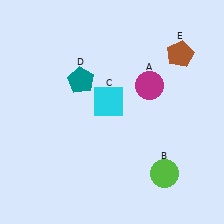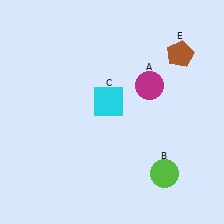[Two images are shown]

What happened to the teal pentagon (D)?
The teal pentagon (D) was removed in Image 2. It was in the top-left area of Image 1.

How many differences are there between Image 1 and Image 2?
There is 1 difference between the two images.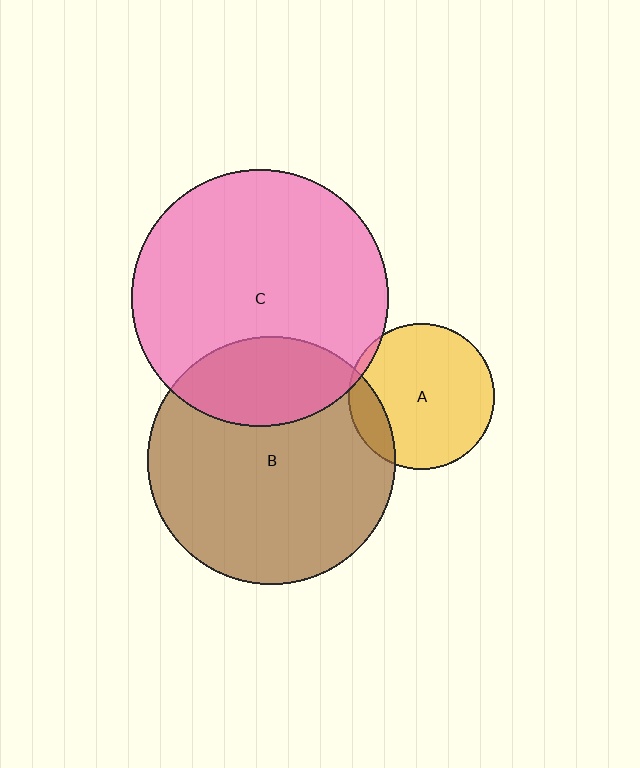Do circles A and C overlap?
Yes.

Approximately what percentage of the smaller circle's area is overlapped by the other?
Approximately 5%.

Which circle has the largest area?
Circle C (pink).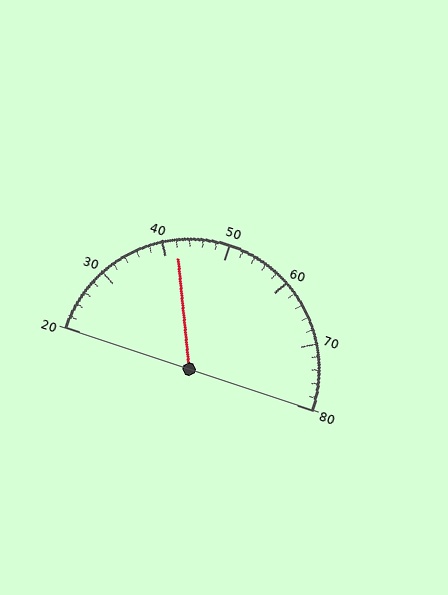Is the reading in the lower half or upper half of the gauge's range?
The reading is in the lower half of the range (20 to 80).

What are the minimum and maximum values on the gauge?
The gauge ranges from 20 to 80.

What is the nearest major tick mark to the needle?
The nearest major tick mark is 40.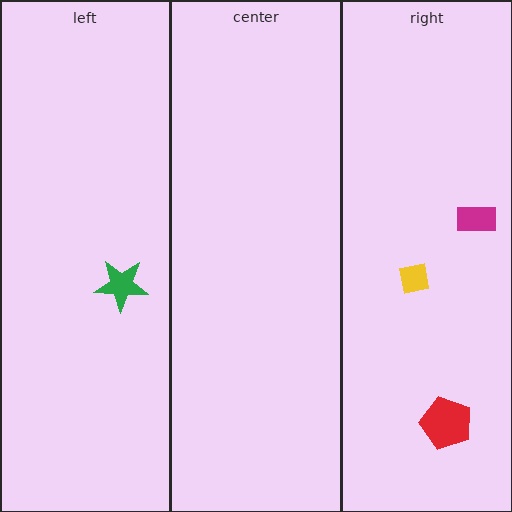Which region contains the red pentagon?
The right region.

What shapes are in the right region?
The red pentagon, the yellow square, the magenta rectangle.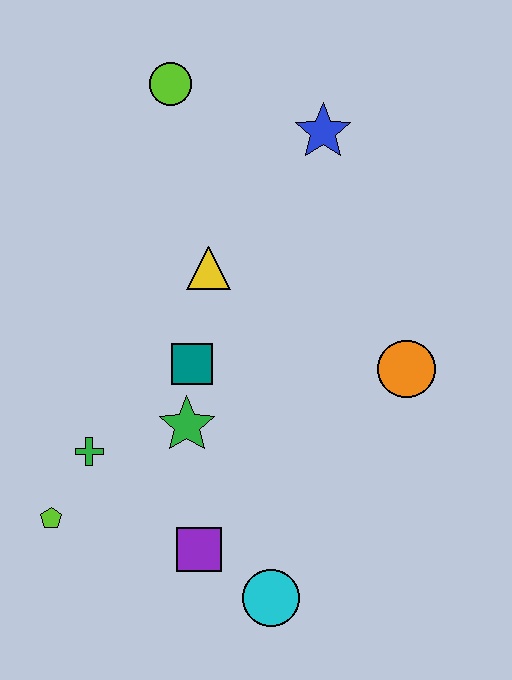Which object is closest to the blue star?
The lime circle is closest to the blue star.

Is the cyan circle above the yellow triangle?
No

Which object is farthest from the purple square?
The lime circle is farthest from the purple square.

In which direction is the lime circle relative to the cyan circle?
The lime circle is above the cyan circle.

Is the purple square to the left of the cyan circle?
Yes